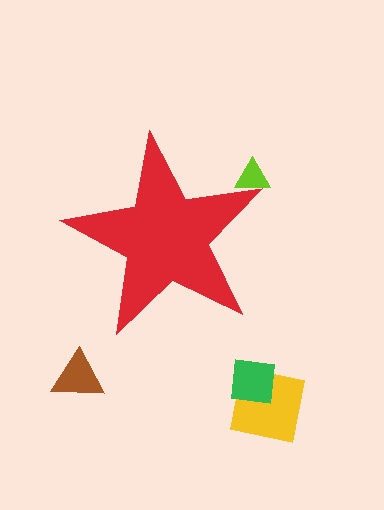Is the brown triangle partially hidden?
No, the brown triangle is fully visible.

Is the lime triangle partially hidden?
Yes, the lime triangle is partially hidden behind the red star.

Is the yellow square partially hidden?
No, the yellow square is fully visible.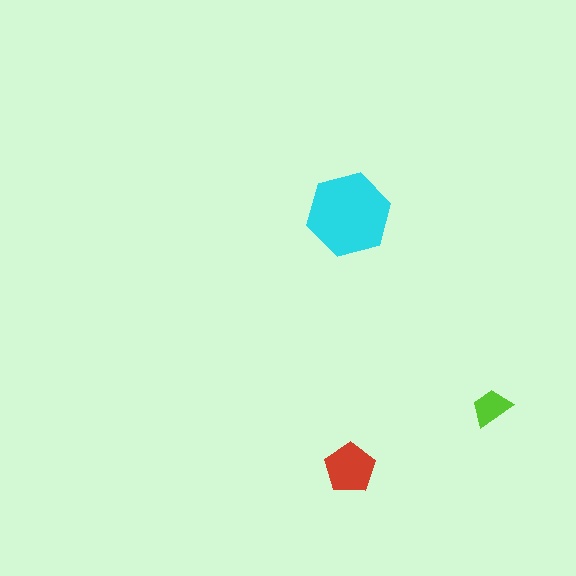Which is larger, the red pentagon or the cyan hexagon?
The cyan hexagon.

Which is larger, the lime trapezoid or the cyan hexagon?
The cyan hexagon.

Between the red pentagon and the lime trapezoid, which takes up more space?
The red pentagon.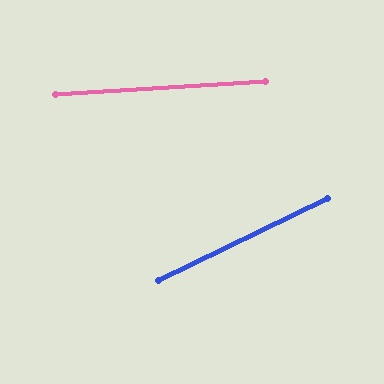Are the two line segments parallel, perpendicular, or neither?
Neither parallel nor perpendicular — they differ by about 22°.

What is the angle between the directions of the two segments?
Approximately 22 degrees.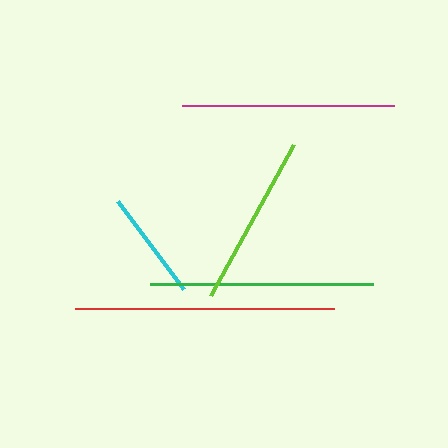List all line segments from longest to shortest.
From longest to shortest: red, green, magenta, lime, cyan.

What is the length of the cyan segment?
The cyan segment is approximately 110 pixels long.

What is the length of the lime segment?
The lime segment is approximately 173 pixels long.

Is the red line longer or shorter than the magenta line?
The red line is longer than the magenta line.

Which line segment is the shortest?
The cyan line is the shortest at approximately 110 pixels.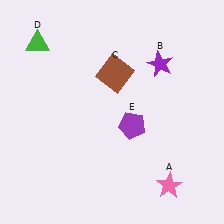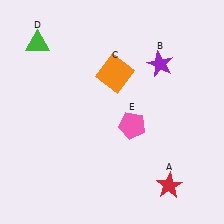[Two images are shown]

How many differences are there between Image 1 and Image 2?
There are 3 differences between the two images.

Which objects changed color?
A changed from pink to red. C changed from brown to orange. E changed from purple to pink.